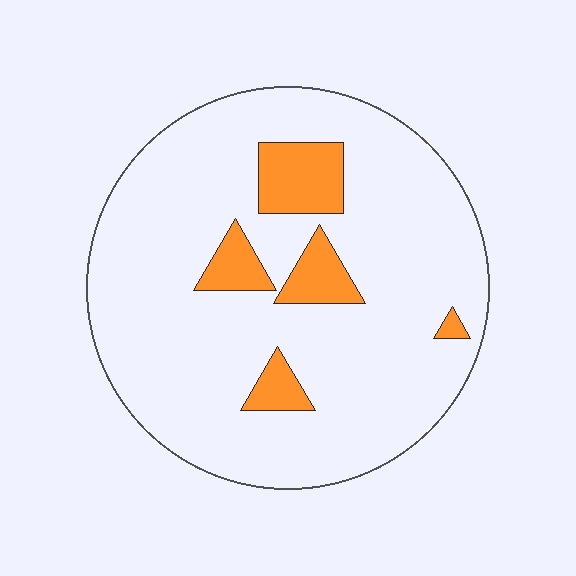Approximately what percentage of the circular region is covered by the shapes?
Approximately 15%.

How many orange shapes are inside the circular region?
5.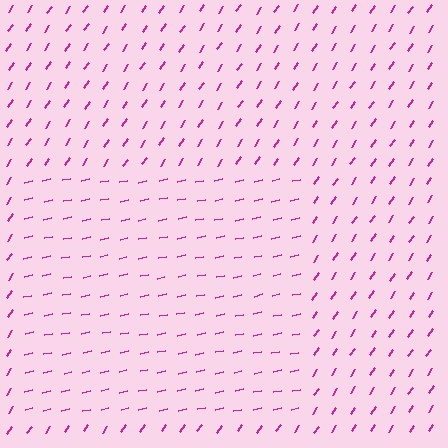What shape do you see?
I see a rectangle.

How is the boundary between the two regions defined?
The boundary is defined purely by a change in line orientation (approximately 45 degrees difference). All lines are the same color and thickness.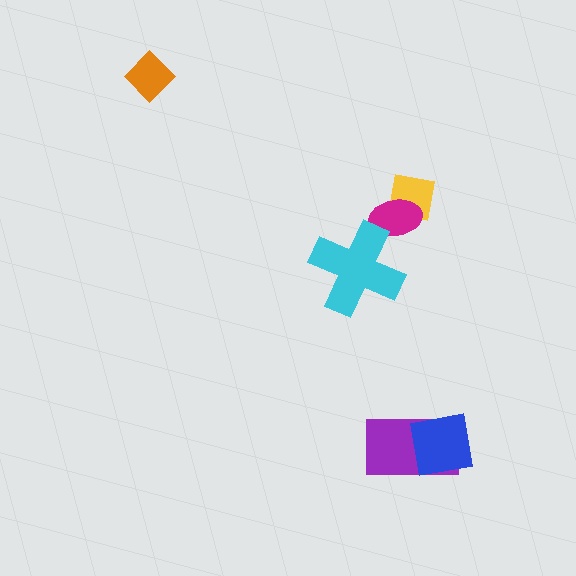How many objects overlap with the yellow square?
1 object overlaps with the yellow square.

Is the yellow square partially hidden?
Yes, it is partially covered by another shape.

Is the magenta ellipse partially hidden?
Yes, it is partially covered by another shape.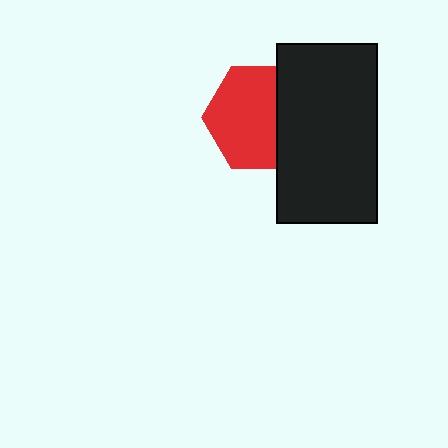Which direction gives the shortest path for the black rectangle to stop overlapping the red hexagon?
Moving right gives the shortest separation.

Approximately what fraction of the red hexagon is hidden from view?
Roughly 33% of the red hexagon is hidden behind the black rectangle.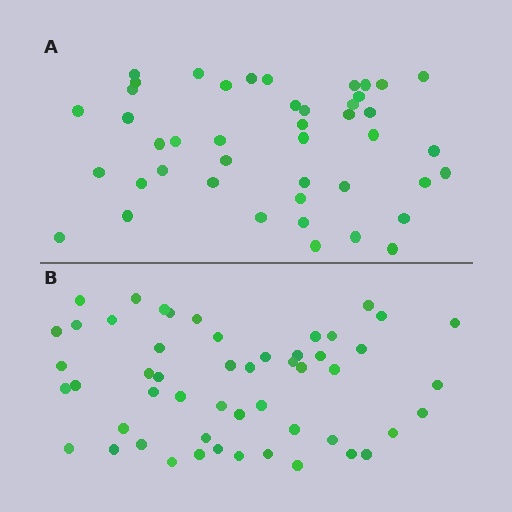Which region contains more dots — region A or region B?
Region B (the bottom region) has more dots.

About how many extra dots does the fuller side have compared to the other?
Region B has roughly 8 or so more dots than region A.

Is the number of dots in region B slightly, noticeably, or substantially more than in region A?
Region B has only slightly more — the two regions are fairly close. The ratio is roughly 1.2 to 1.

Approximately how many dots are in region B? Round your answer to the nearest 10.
About 50 dots. (The exact count is 52, which rounds to 50.)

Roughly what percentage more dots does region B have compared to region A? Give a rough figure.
About 20% more.